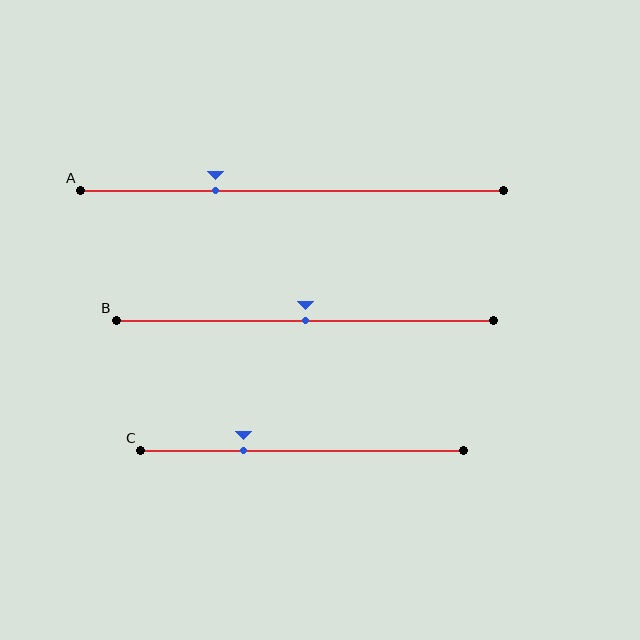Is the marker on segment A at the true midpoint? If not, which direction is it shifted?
No, the marker on segment A is shifted to the left by about 18% of the segment length.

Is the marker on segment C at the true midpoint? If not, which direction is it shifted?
No, the marker on segment C is shifted to the left by about 18% of the segment length.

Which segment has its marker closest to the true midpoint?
Segment B has its marker closest to the true midpoint.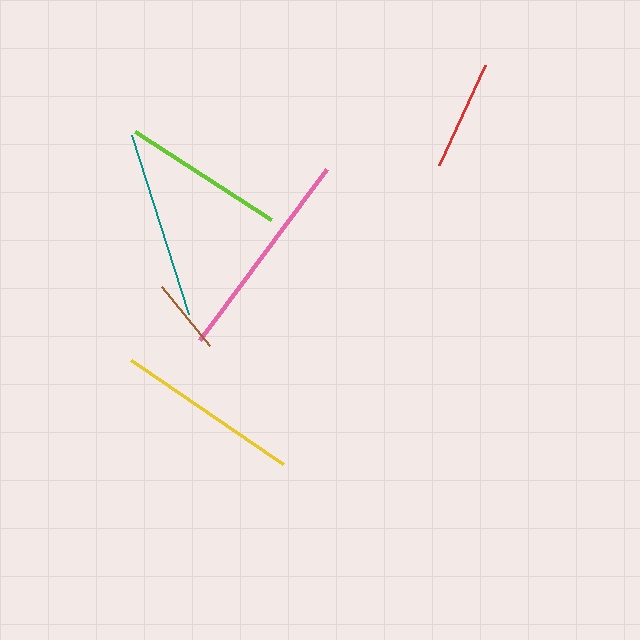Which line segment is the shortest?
The brown line is the shortest at approximately 76 pixels.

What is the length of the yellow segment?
The yellow segment is approximately 185 pixels long.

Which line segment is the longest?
The pink line is the longest at approximately 213 pixels.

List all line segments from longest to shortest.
From longest to shortest: pink, teal, yellow, lime, red, brown.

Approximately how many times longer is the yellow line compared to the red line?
The yellow line is approximately 1.7 times the length of the red line.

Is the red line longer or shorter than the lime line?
The lime line is longer than the red line.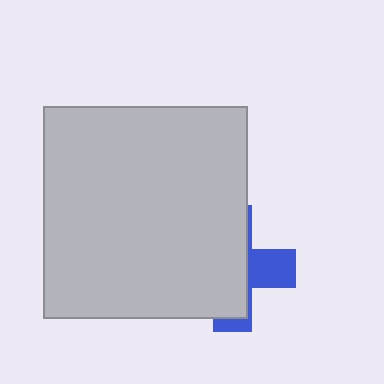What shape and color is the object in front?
The object in front is a light gray rectangle.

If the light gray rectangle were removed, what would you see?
You would see the complete blue cross.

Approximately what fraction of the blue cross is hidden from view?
Roughly 68% of the blue cross is hidden behind the light gray rectangle.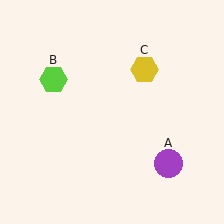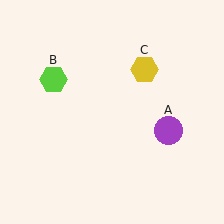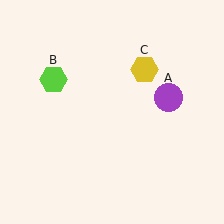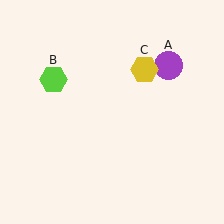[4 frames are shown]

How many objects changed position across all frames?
1 object changed position: purple circle (object A).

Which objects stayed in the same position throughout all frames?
Lime hexagon (object B) and yellow hexagon (object C) remained stationary.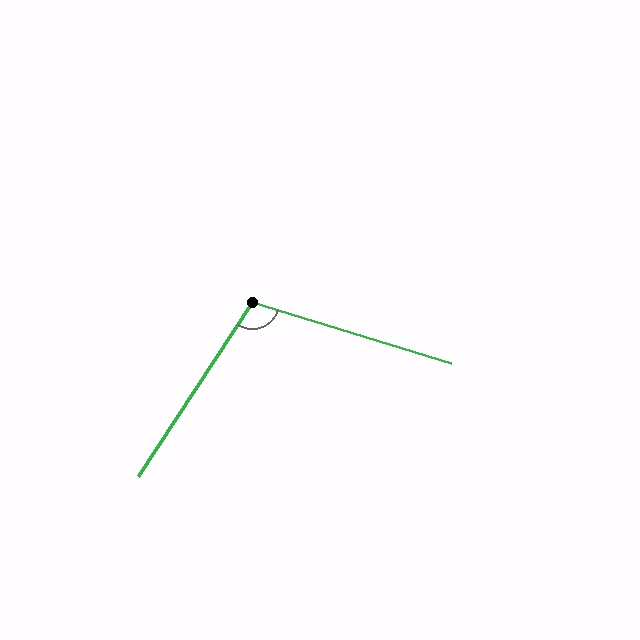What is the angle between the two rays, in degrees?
Approximately 106 degrees.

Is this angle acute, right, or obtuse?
It is obtuse.